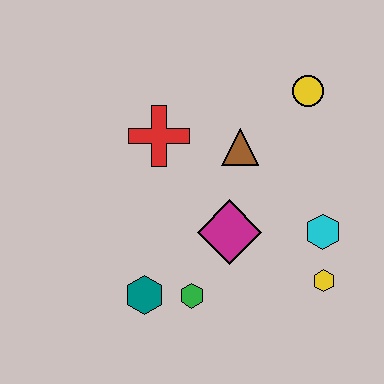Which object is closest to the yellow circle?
The brown triangle is closest to the yellow circle.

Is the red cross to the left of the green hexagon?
Yes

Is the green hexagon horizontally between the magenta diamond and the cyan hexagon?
No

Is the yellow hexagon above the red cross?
No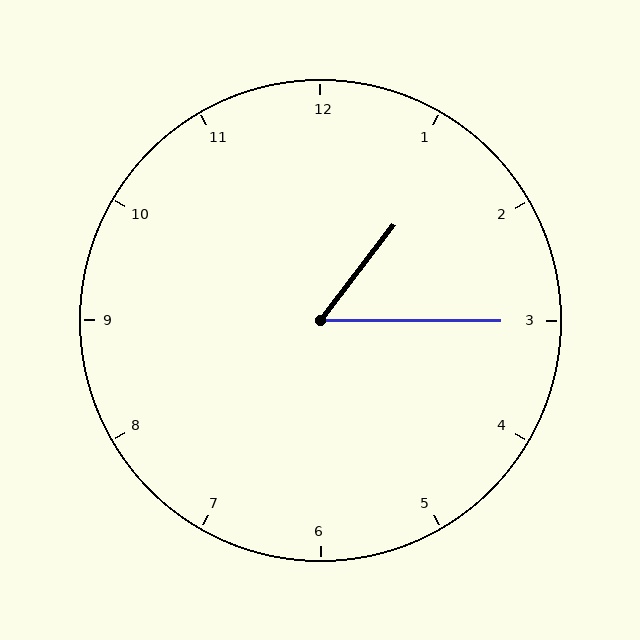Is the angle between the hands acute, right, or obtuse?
It is acute.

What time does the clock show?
1:15.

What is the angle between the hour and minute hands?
Approximately 52 degrees.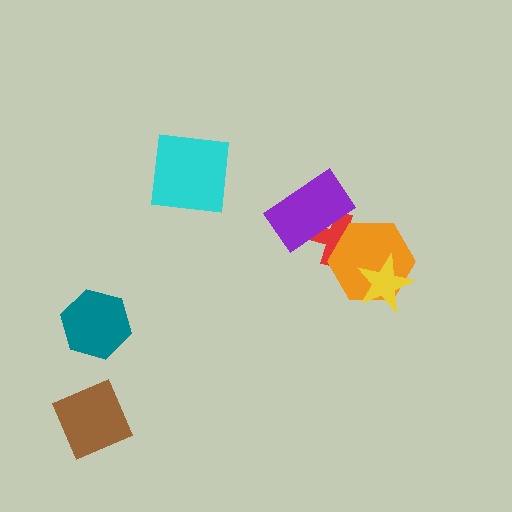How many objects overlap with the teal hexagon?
0 objects overlap with the teal hexagon.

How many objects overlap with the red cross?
2 objects overlap with the red cross.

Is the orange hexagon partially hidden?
Yes, it is partially covered by another shape.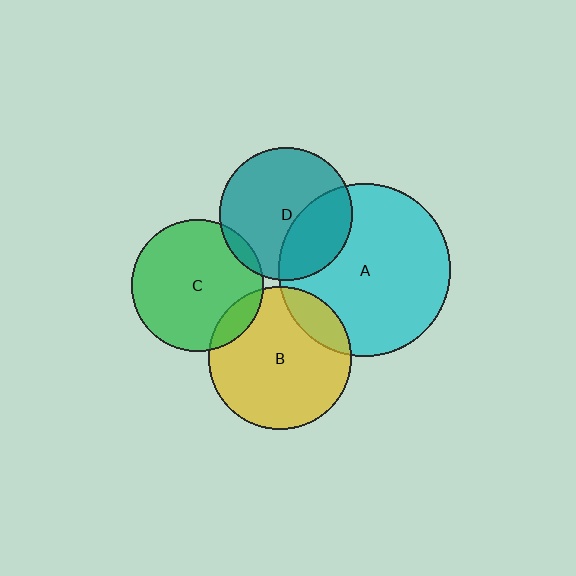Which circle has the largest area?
Circle A (cyan).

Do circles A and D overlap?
Yes.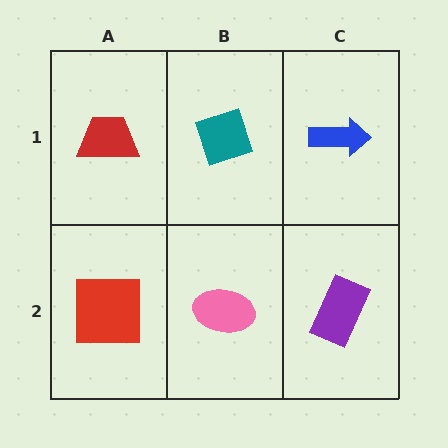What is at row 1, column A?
A red trapezoid.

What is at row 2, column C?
A purple rectangle.